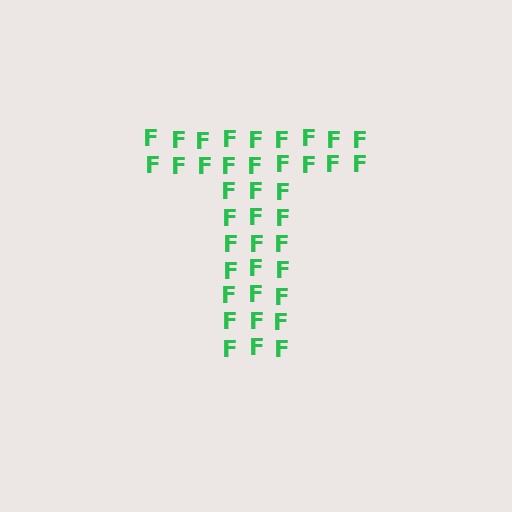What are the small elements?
The small elements are letter F's.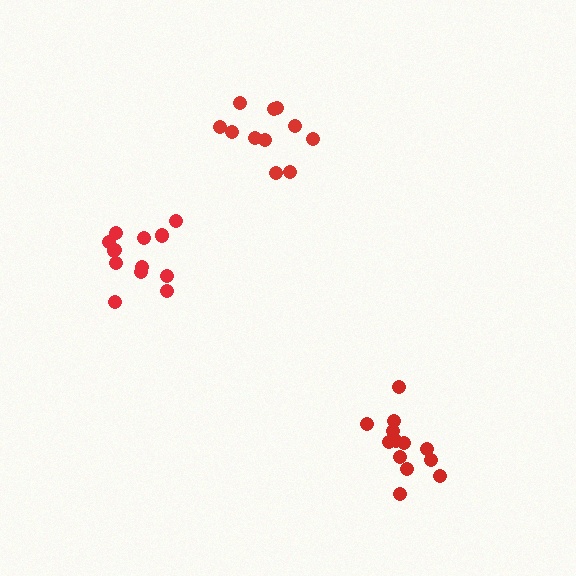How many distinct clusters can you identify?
There are 3 distinct clusters.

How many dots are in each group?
Group 1: 13 dots, Group 2: 11 dots, Group 3: 13 dots (37 total).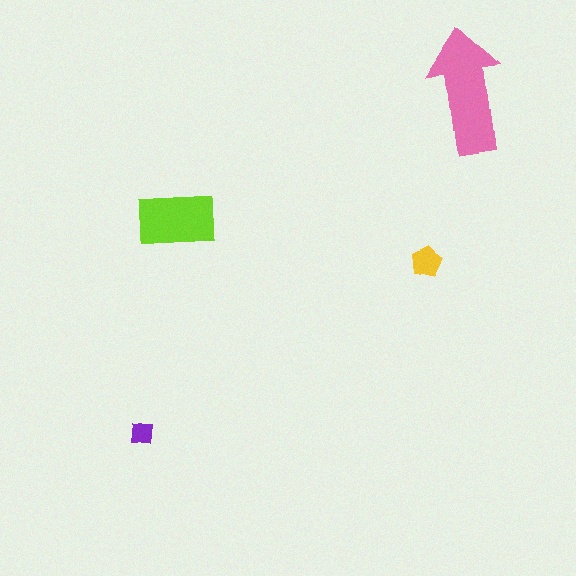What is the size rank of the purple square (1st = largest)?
4th.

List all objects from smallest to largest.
The purple square, the yellow pentagon, the lime rectangle, the pink arrow.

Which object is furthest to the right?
The pink arrow is rightmost.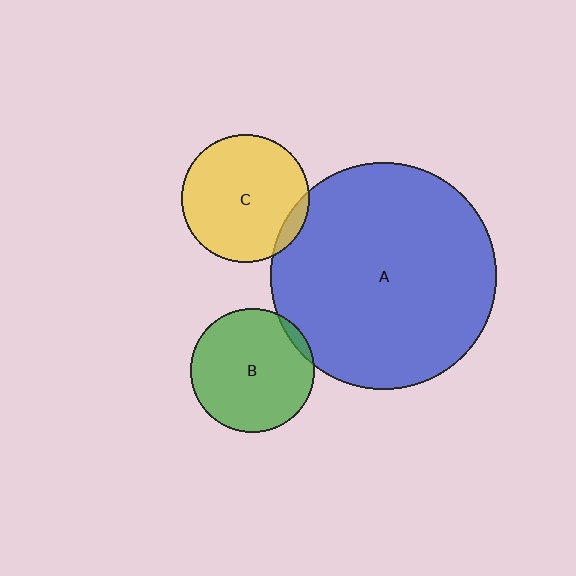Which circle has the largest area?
Circle A (blue).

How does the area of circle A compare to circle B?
Approximately 3.3 times.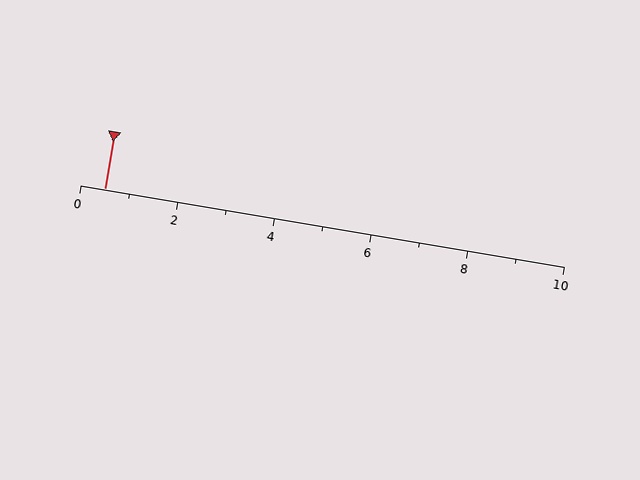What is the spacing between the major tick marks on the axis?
The major ticks are spaced 2 apart.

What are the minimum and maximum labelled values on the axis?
The axis runs from 0 to 10.